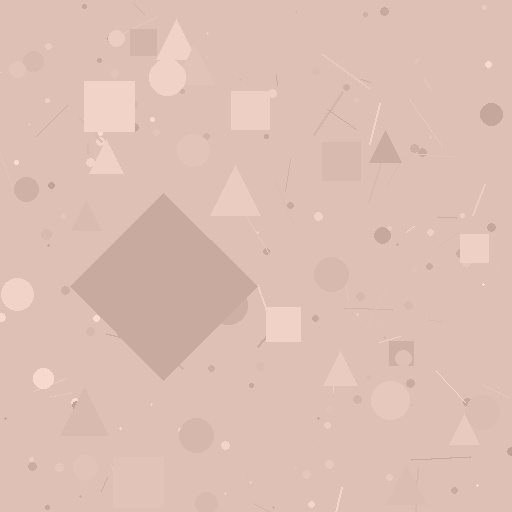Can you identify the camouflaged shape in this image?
The camouflaged shape is a diamond.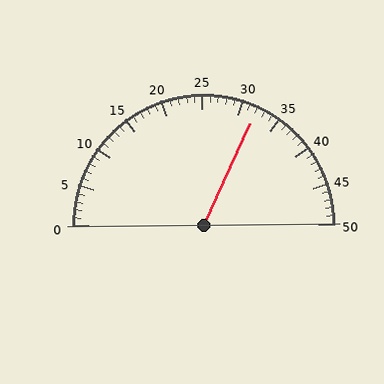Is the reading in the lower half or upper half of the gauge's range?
The reading is in the upper half of the range (0 to 50).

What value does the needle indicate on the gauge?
The needle indicates approximately 32.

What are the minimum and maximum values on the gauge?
The gauge ranges from 0 to 50.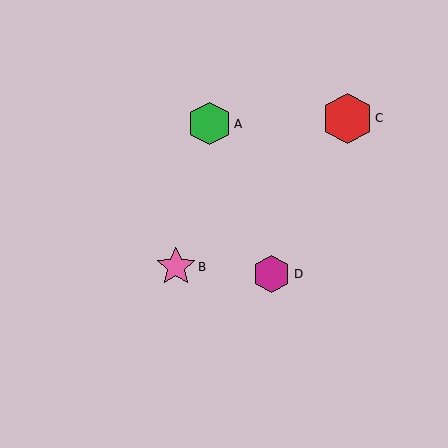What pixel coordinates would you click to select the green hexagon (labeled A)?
Click at (210, 124) to select the green hexagon A.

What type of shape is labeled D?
Shape D is a magenta hexagon.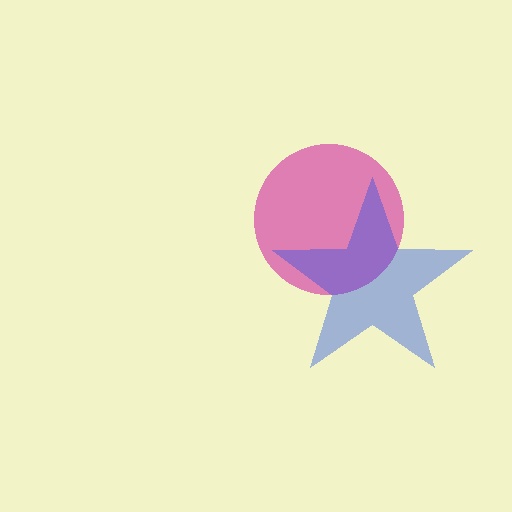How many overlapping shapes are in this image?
There are 2 overlapping shapes in the image.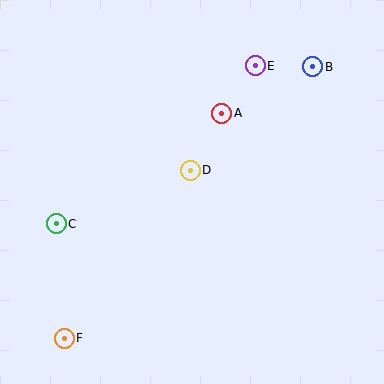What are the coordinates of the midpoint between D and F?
The midpoint between D and F is at (127, 254).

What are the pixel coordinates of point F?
Point F is at (64, 338).